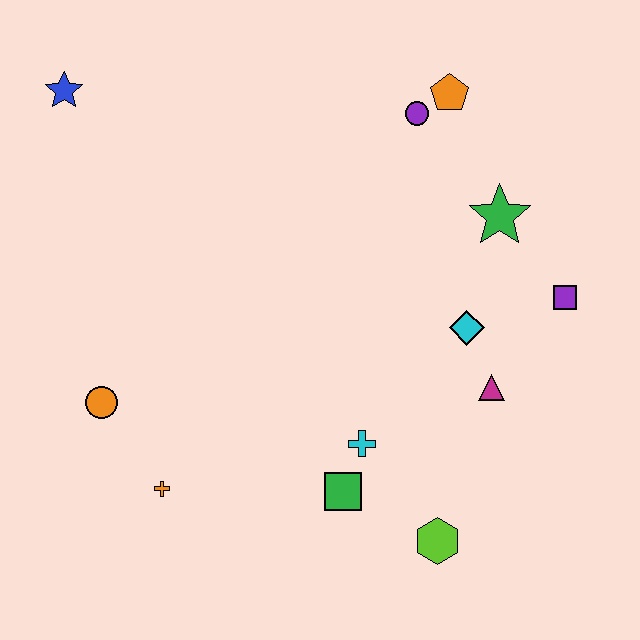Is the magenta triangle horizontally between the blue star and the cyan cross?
No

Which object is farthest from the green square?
The blue star is farthest from the green square.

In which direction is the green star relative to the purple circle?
The green star is below the purple circle.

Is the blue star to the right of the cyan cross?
No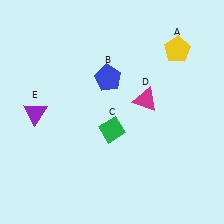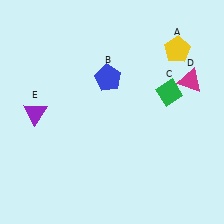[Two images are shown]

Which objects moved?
The objects that moved are: the green diamond (C), the magenta triangle (D).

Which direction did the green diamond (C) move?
The green diamond (C) moved right.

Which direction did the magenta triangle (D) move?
The magenta triangle (D) moved right.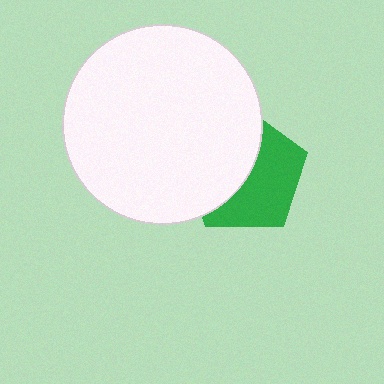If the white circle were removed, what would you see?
You would see the complete green pentagon.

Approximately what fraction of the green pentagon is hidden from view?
Roughly 49% of the green pentagon is hidden behind the white circle.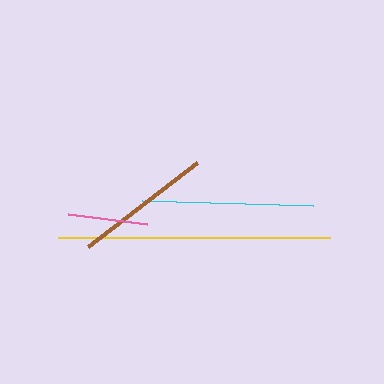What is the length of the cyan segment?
The cyan segment is approximately 171 pixels long.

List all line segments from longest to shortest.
From longest to shortest: yellow, cyan, brown, pink.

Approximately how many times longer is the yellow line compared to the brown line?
The yellow line is approximately 2.0 times the length of the brown line.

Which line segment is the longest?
The yellow line is the longest at approximately 272 pixels.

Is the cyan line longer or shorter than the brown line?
The cyan line is longer than the brown line.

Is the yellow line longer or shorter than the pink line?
The yellow line is longer than the pink line.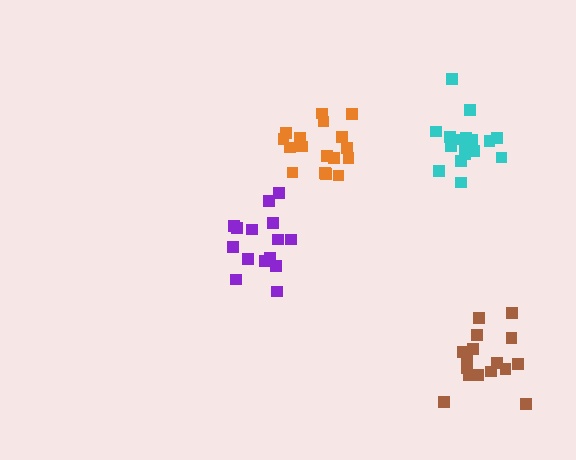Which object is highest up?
The cyan cluster is topmost.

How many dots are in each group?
Group 1: 17 dots, Group 2: 16 dots, Group 3: 17 dots, Group 4: 15 dots (65 total).